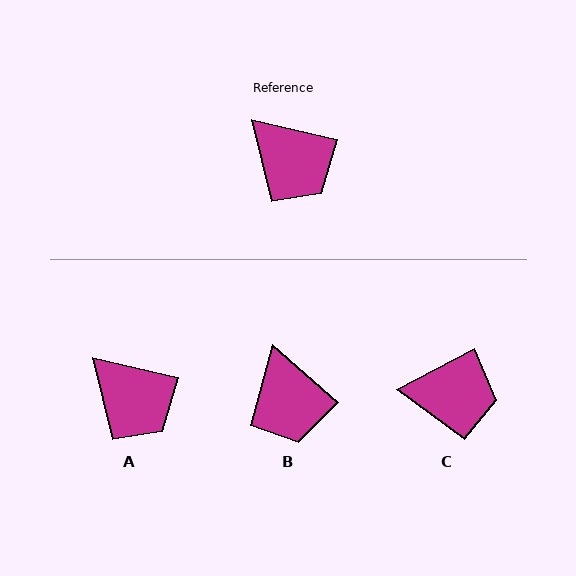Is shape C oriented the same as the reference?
No, it is off by about 40 degrees.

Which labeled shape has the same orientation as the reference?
A.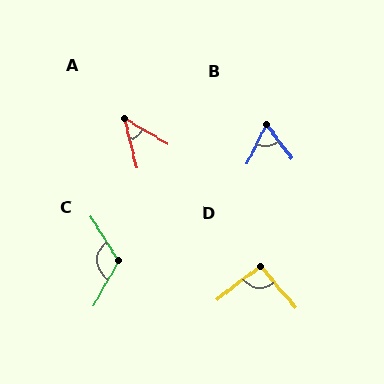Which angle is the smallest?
A, at approximately 46 degrees.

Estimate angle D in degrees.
Approximately 92 degrees.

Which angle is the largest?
C, at approximately 119 degrees.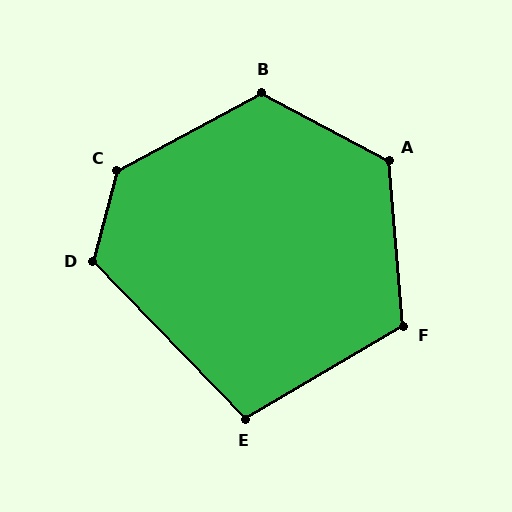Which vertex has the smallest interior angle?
E, at approximately 104 degrees.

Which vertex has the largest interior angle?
C, at approximately 133 degrees.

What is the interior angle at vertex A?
Approximately 123 degrees (obtuse).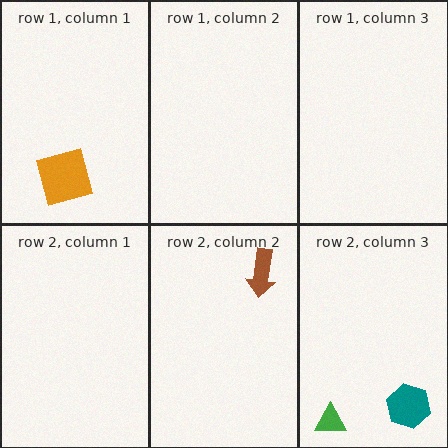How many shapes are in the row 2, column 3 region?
2.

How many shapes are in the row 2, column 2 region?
1.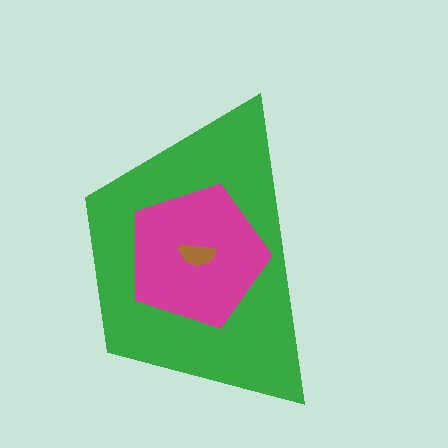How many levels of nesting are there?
3.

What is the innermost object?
The brown semicircle.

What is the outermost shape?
The green trapezoid.